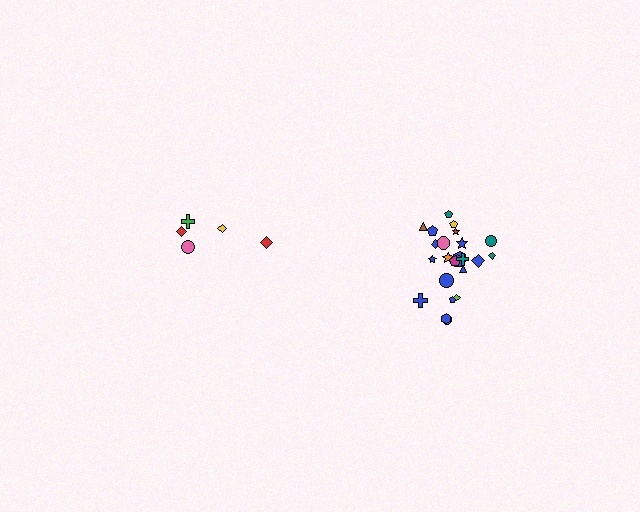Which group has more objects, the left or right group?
The right group.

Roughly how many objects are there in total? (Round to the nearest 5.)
Roughly 30 objects in total.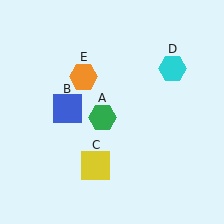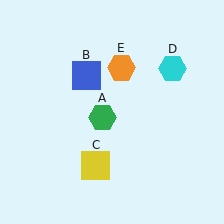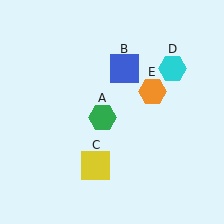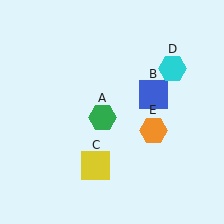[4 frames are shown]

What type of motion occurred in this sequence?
The blue square (object B), orange hexagon (object E) rotated clockwise around the center of the scene.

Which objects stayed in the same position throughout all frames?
Green hexagon (object A) and yellow square (object C) and cyan hexagon (object D) remained stationary.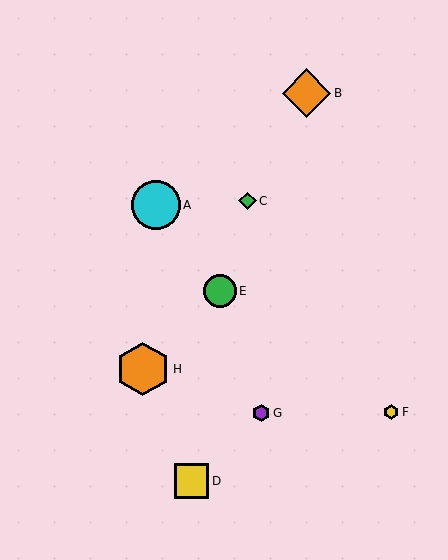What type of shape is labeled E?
Shape E is a green circle.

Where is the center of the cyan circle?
The center of the cyan circle is at (156, 205).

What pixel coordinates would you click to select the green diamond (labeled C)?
Click at (247, 201) to select the green diamond C.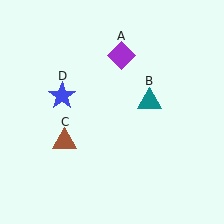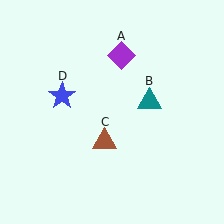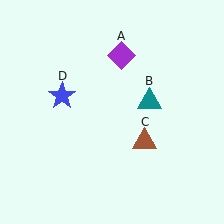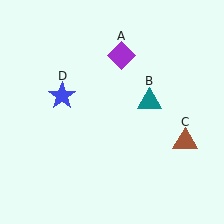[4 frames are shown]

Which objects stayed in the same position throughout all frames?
Purple diamond (object A) and teal triangle (object B) and blue star (object D) remained stationary.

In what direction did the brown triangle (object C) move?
The brown triangle (object C) moved right.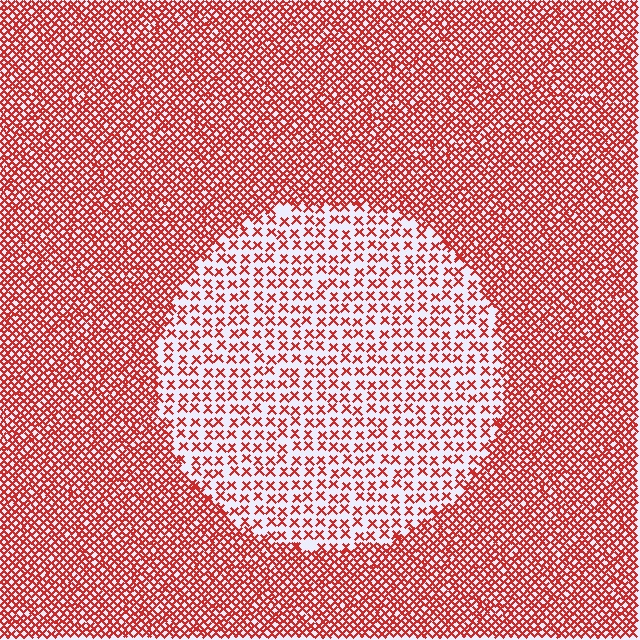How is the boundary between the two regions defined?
The boundary is defined by a change in element density (approximately 2.6x ratio). All elements are the same color, size, and shape.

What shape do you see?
I see a circle.